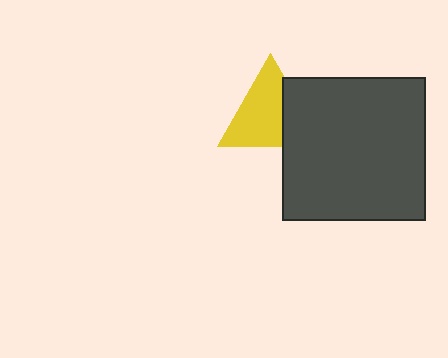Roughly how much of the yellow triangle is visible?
Most of it is visible (roughly 68%).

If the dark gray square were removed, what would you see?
You would see the complete yellow triangle.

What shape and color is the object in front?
The object in front is a dark gray square.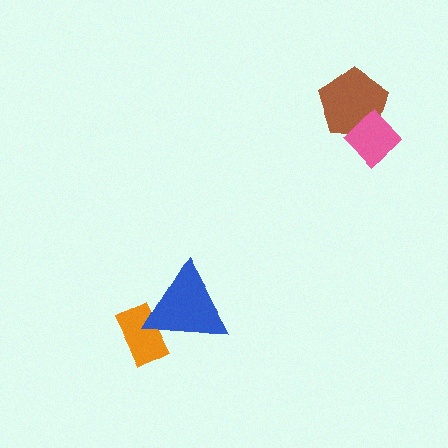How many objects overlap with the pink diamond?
1 object overlaps with the pink diamond.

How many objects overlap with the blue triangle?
1 object overlaps with the blue triangle.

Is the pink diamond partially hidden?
No, no other shape covers it.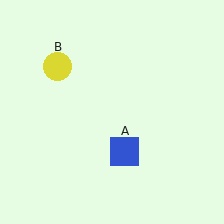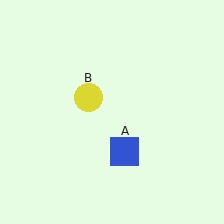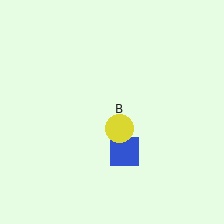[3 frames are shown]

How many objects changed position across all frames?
1 object changed position: yellow circle (object B).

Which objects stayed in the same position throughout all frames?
Blue square (object A) remained stationary.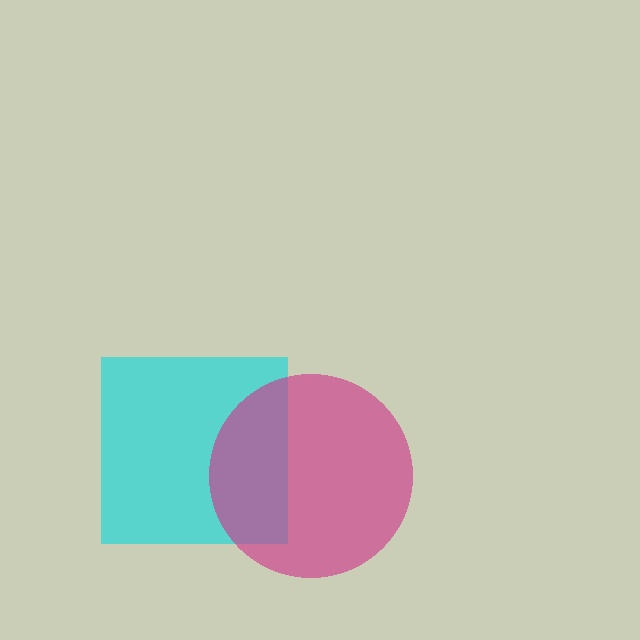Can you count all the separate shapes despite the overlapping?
Yes, there are 2 separate shapes.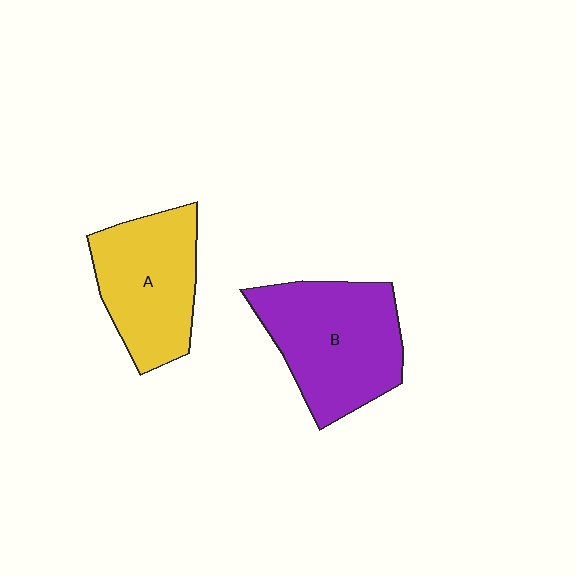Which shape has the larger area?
Shape B (purple).